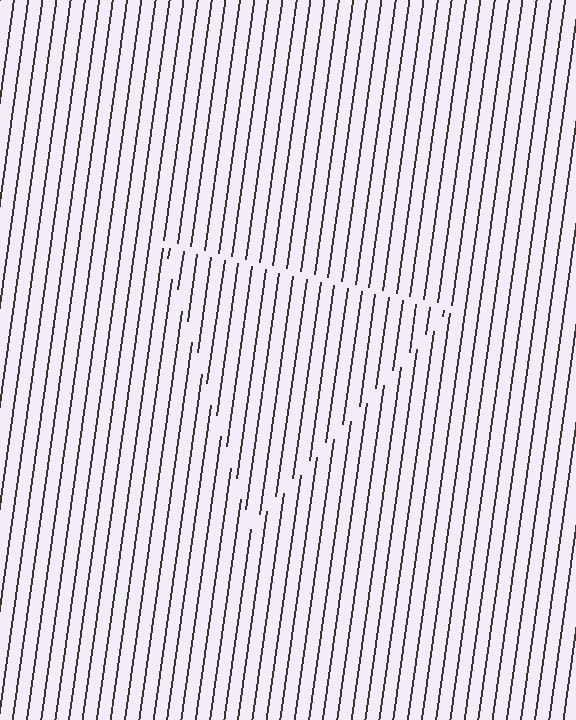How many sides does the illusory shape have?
3 sides — the line-ends trace a triangle.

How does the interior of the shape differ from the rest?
The interior of the shape contains the same grating, shifted by half a period — the contour is defined by the phase discontinuity where line-ends from the inner and outer gratings abut.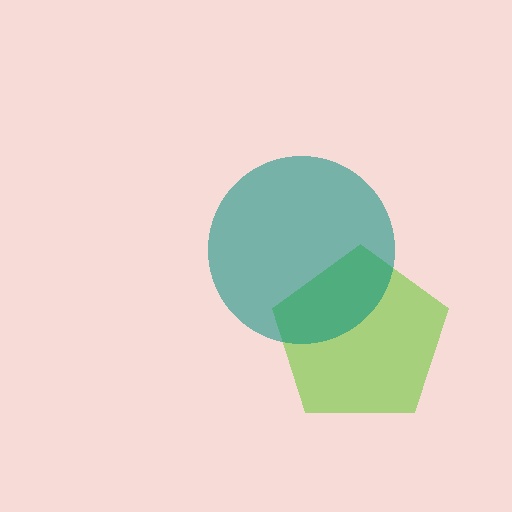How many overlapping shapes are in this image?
There are 2 overlapping shapes in the image.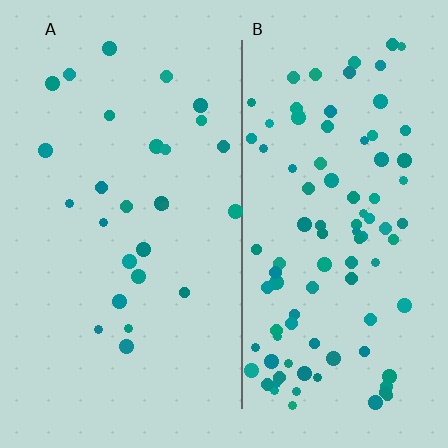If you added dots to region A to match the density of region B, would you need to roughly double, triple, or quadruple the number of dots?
Approximately quadruple.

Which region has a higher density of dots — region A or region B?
B (the right).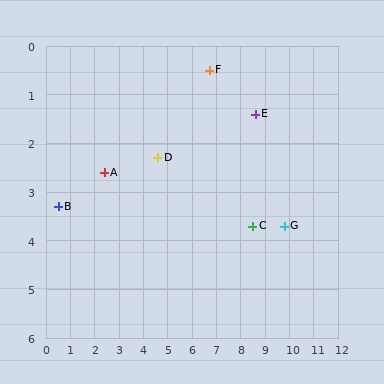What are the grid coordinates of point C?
Point C is at approximately (8.5, 3.7).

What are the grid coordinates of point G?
Point G is at approximately (9.8, 3.7).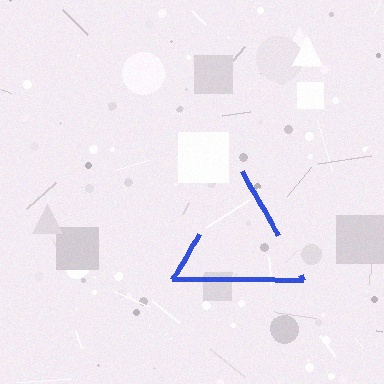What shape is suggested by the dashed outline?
The dashed outline suggests a triangle.